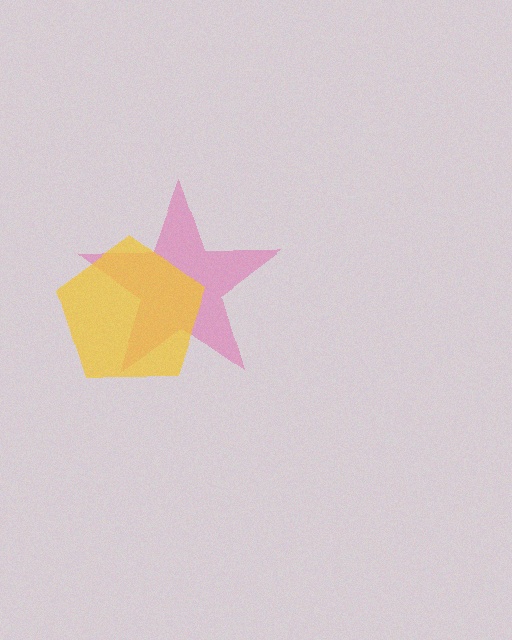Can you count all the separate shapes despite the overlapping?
Yes, there are 2 separate shapes.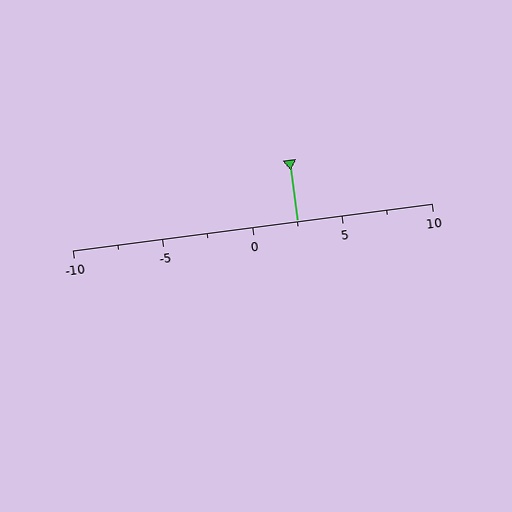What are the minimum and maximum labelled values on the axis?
The axis runs from -10 to 10.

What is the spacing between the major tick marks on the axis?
The major ticks are spaced 5 apart.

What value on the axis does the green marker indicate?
The marker indicates approximately 2.5.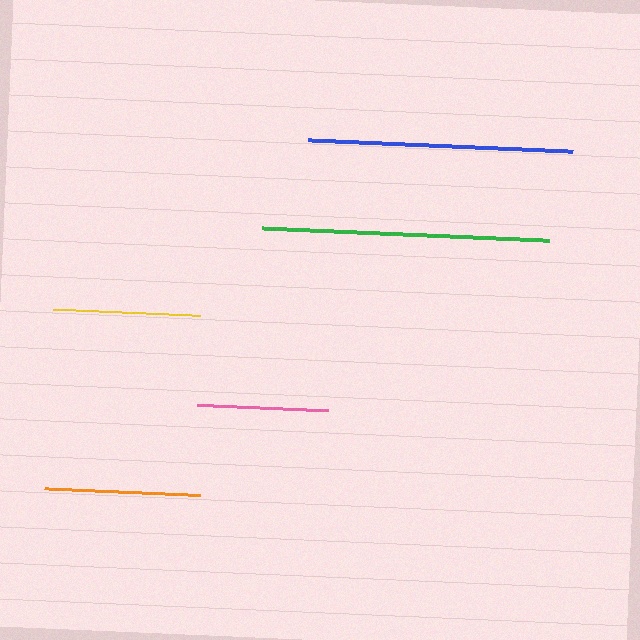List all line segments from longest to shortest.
From longest to shortest: green, blue, orange, yellow, pink.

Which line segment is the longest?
The green line is the longest at approximately 287 pixels.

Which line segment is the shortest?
The pink line is the shortest at approximately 131 pixels.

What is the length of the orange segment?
The orange segment is approximately 157 pixels long.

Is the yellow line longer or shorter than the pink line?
The yellow line is longer than the pink line.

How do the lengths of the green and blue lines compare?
The green and blue lines are approximately the same length.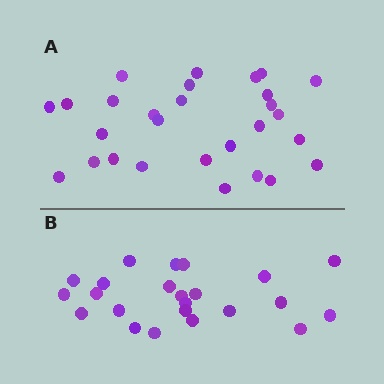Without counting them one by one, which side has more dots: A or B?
Region A (the top region) has more dots.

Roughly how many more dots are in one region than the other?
Region A has about 5 more dots than region B.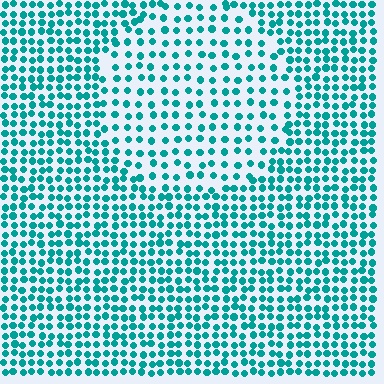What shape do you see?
I see a circle.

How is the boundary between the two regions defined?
The boundary is defined by a change in element density (approximately 1.8x ratio). All elements are the same color, size, and shape.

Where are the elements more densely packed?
The elements are more densely packed outside the circle boundary.